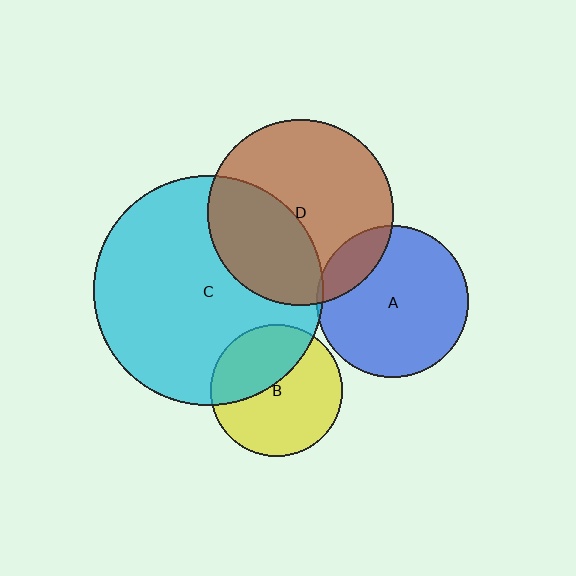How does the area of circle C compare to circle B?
Approximately 3.0 times.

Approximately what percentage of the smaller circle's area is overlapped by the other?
Approximately 5%.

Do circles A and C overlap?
Yes.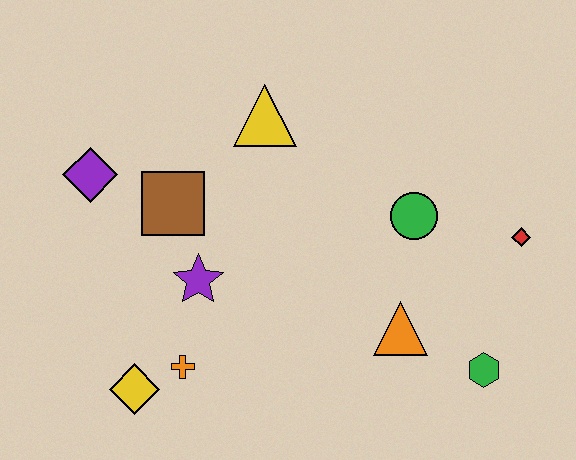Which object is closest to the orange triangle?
The green hexagon is closest to the orange triangle.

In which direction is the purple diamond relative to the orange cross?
The purple diamond is above the orange cross.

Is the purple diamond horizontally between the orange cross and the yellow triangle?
No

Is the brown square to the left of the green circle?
Yes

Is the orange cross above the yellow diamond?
Yes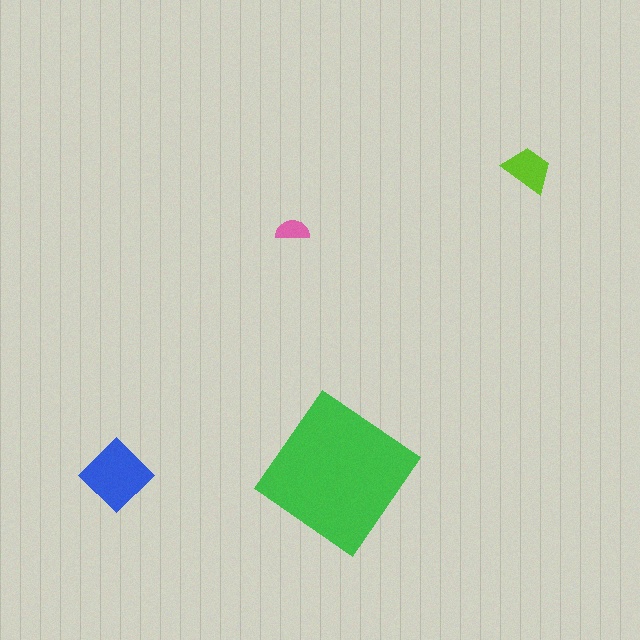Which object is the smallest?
The pink semicircle.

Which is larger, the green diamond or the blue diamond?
The green diamond.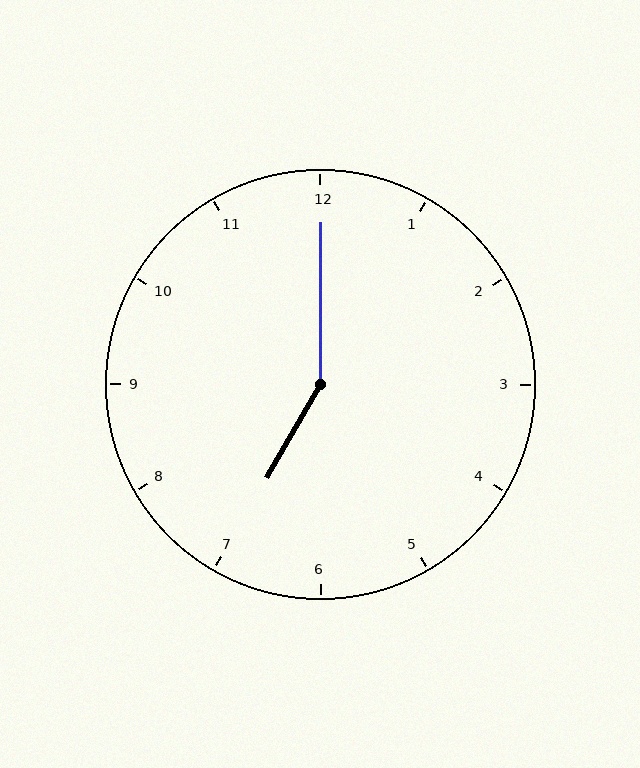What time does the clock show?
7:00.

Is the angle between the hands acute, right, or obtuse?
It is obtuse.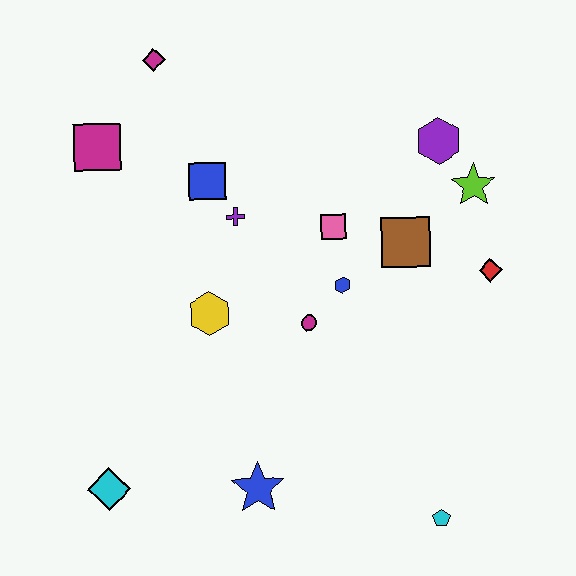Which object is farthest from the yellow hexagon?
The cyan pentagon is farthest from the yellow hexagon.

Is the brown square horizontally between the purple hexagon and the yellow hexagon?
Yes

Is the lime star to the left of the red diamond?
Yes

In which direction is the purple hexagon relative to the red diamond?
The purple hexagon is above the red diamond.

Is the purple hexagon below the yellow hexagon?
No